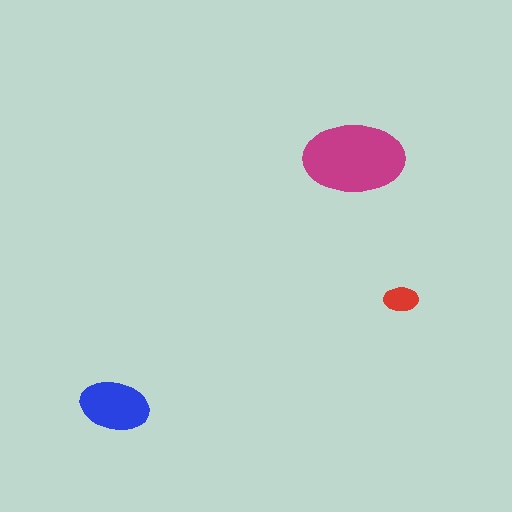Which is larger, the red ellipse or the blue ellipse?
The blue one.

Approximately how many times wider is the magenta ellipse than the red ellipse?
About 3 times wider.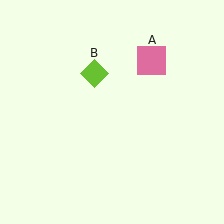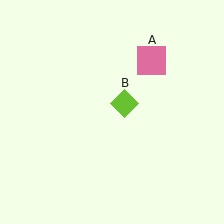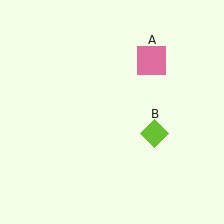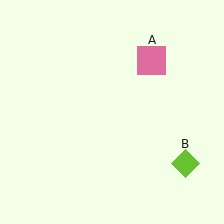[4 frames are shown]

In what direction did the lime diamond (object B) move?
The lime diamond (object B) moved down and to the right.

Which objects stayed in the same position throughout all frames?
Pink square (object A) remained stationary.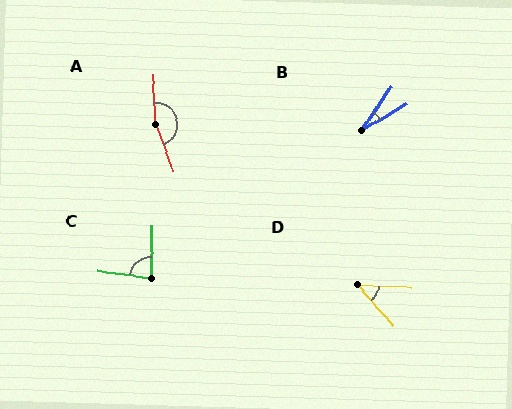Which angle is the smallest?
B, at approximately 26 degrees.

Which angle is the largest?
A, at approximately 162 degrees.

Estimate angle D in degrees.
Approximately 46 degrees.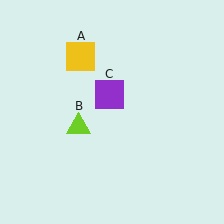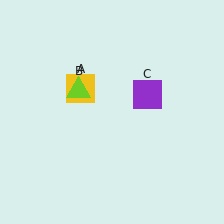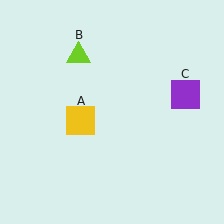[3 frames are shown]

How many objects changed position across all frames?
3 objects changed position: yellow square (object A), lime triangle (object B), purple square (object C).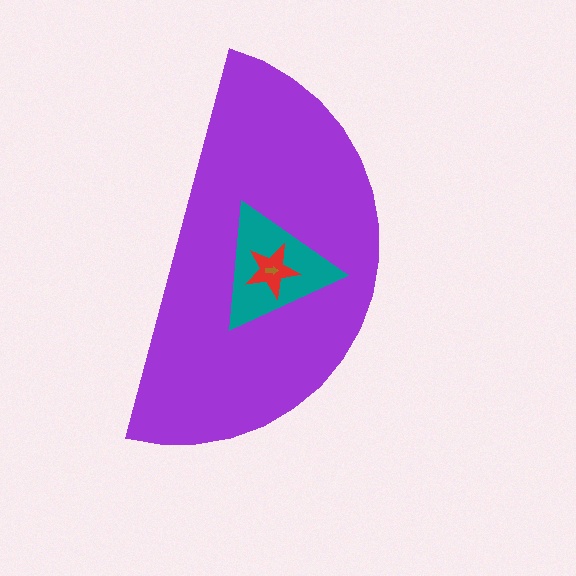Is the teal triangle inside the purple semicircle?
Yes.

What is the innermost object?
The brown arrow.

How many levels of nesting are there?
4.